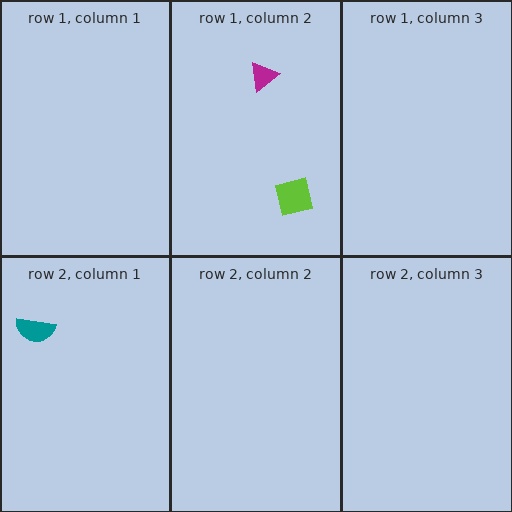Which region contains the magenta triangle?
The row 1, column 2 region.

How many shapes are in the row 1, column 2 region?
2.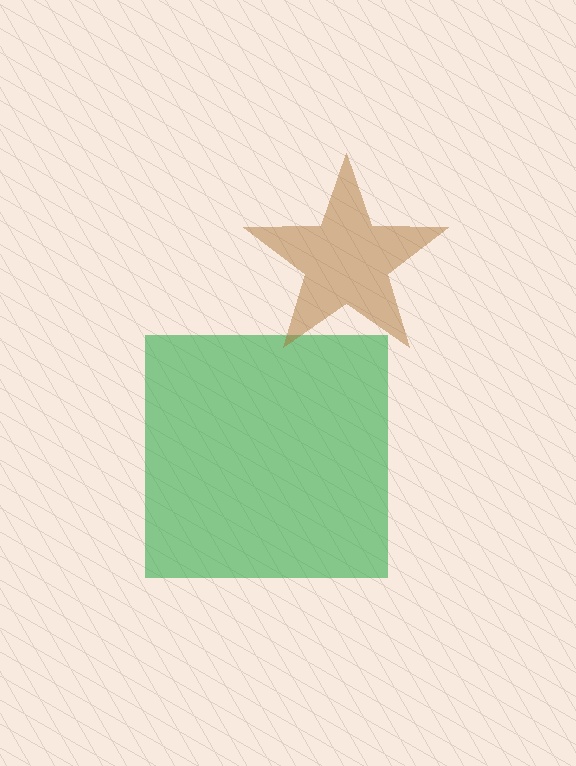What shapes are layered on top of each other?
The layered shapes are: a green square, a brown star.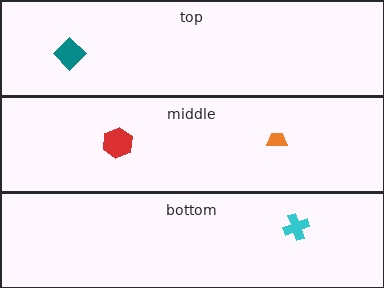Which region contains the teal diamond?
The top region.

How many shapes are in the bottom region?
1.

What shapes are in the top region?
The teal diamond.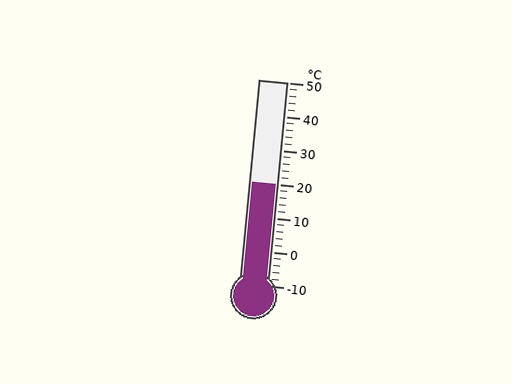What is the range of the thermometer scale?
The thermometer scale ranges from -10°C to 50°C.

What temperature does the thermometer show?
The thermometer shows approximately 20°C.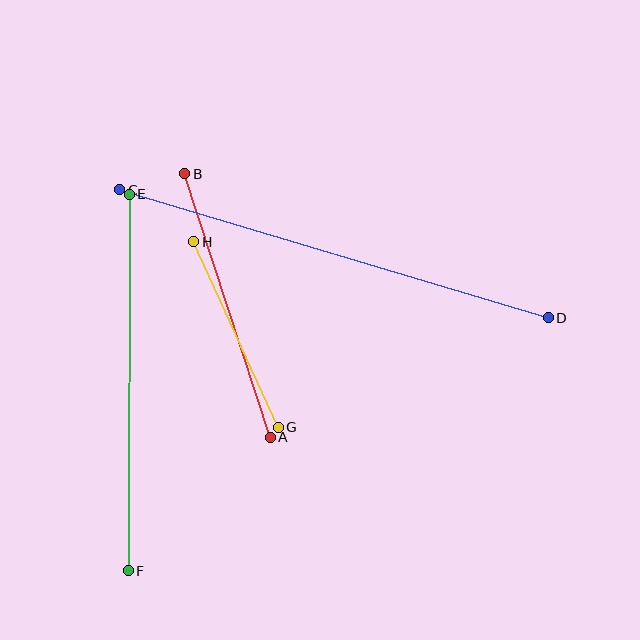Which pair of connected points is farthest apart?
Points C and D are farthest apart.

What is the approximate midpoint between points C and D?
The midpoint is at approximately (334, 254) pixels.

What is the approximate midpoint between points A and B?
The midpoint is at approximately (228, 306) pixels.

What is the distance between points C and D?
The distance is approximately 447 pixels.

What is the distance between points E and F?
The distance is approximately 376 pixels.